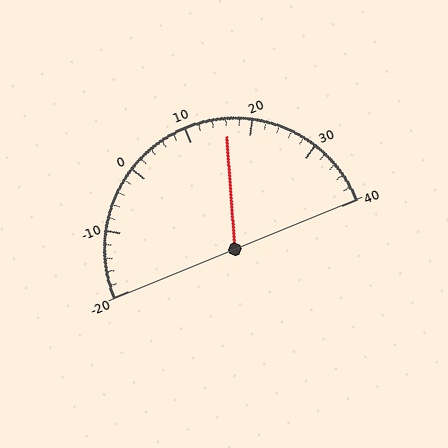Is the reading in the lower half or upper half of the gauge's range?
The reading is in the upper half of the range (-20 to 40).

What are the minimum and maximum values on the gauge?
The gauge ranges from -20 to 40.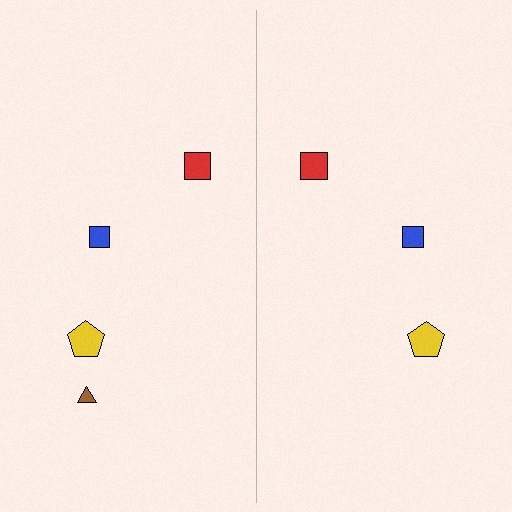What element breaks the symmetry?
A brown triangle is missing from the right side.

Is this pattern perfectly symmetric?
No, the pattern is not perfectly symmetric. A brown triangle is missing from the right side.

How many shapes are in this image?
There are 7 shapes in this image.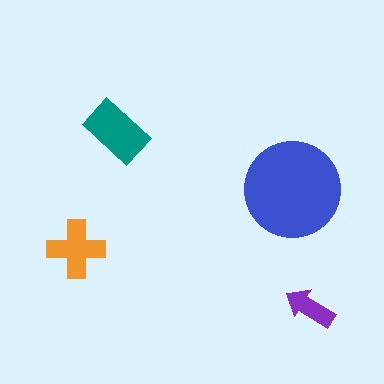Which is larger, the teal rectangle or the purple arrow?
The teal rectangle.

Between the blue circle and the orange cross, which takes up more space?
The blue circle.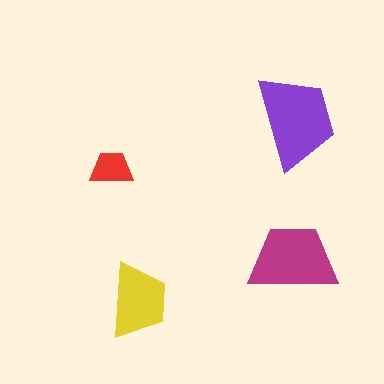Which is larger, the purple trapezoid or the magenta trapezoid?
The purple one.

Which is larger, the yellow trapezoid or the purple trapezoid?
The purple one.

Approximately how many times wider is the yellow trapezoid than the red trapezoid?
About 1.5 times wider.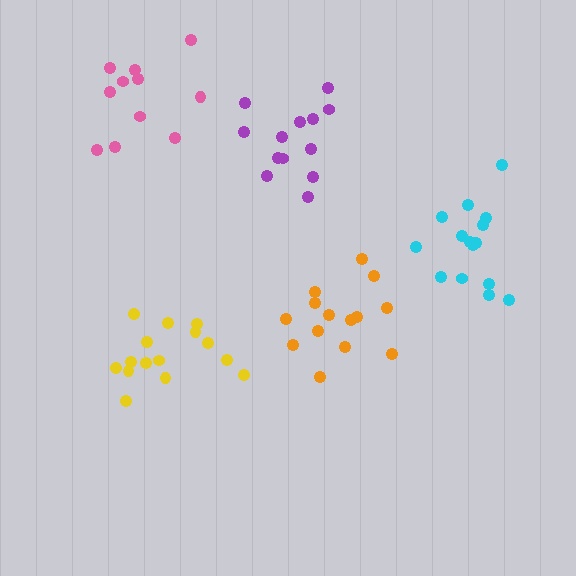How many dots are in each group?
Group 1: 14 dots, Group 2: 13 dots, Group 3: 11 dots, Group 4: 15 dots, Group 5: 15 dots (68 total).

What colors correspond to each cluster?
The clusters are colored: orange, purple, pink, yellow, cyan.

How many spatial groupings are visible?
There are 5 spatial groupings.